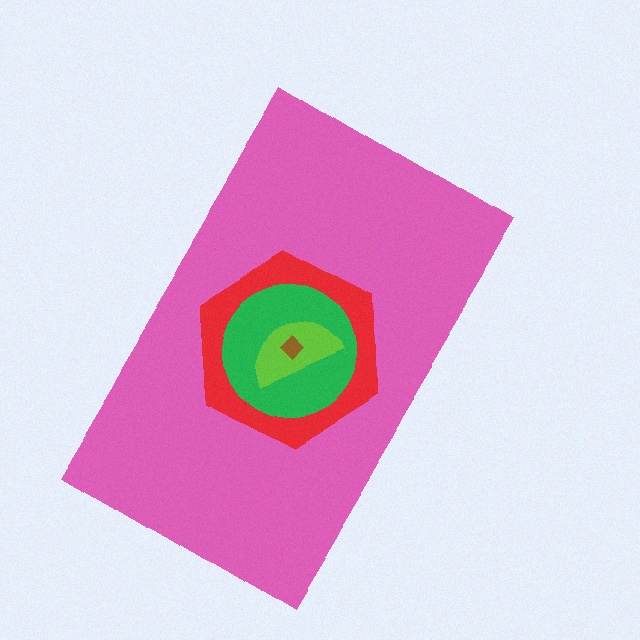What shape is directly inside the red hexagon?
The green circle.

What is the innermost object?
The brown diamond.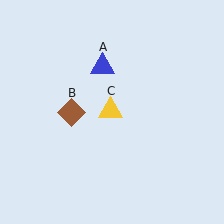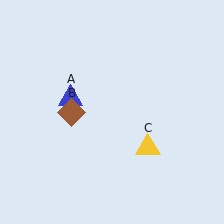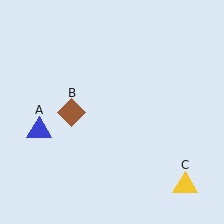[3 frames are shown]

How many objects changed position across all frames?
2 objects changed position: blue triangle (object A), yellow triangle (object C).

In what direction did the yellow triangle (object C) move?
The yellow triangle (object C) moved down and to the right.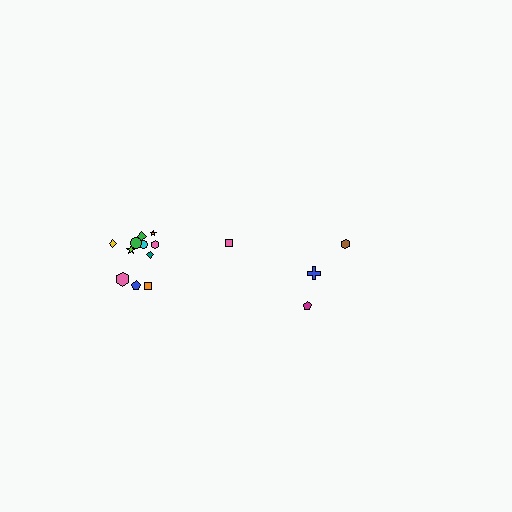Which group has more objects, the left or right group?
The left group.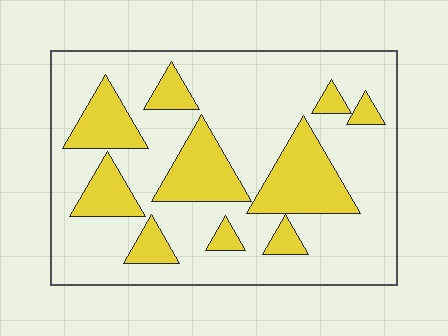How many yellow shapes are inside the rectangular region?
10.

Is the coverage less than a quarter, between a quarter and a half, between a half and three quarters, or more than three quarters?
Between a quarter and a half.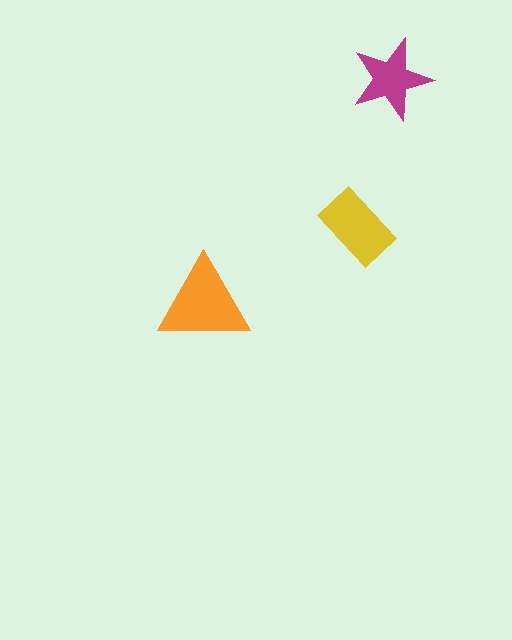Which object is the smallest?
The magenta star.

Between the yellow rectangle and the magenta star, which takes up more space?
The yellow rectangle.